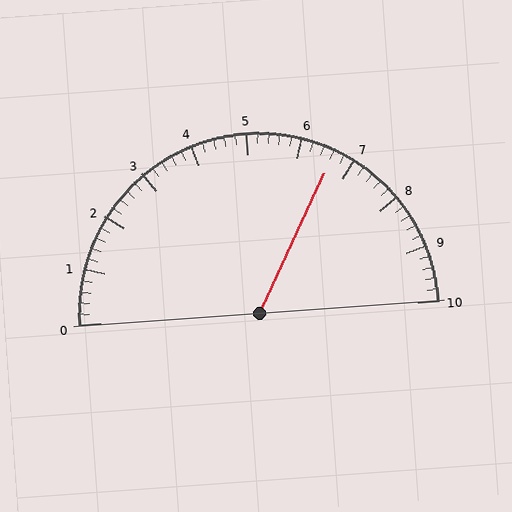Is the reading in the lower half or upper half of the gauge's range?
The reading is in the upper half of the range (0 to 10).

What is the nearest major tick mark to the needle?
The nearest major tick mark is 7.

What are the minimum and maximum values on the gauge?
The gauge ranges from 0 to 10.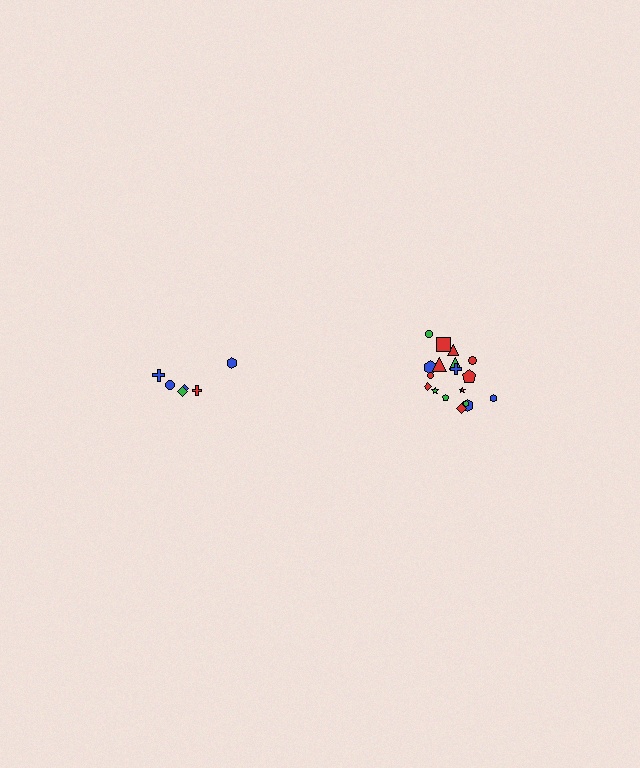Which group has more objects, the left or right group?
The right group.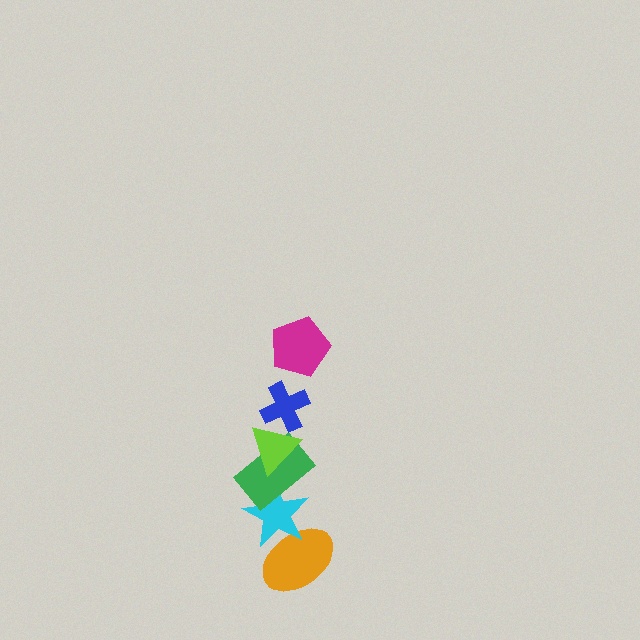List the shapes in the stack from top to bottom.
From top to bottom: the magenta pentagon, the blue cross, the lime triangle, the green rectangle, the cyan star, the orange ellipse.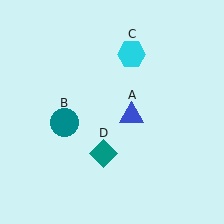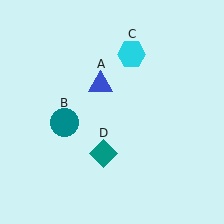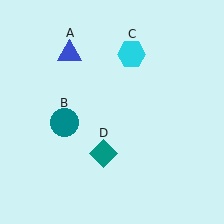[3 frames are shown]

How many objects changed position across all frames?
1 object changed position: blue triangle (object A).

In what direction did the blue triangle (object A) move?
The blue triangle (object A) moved up and to the left.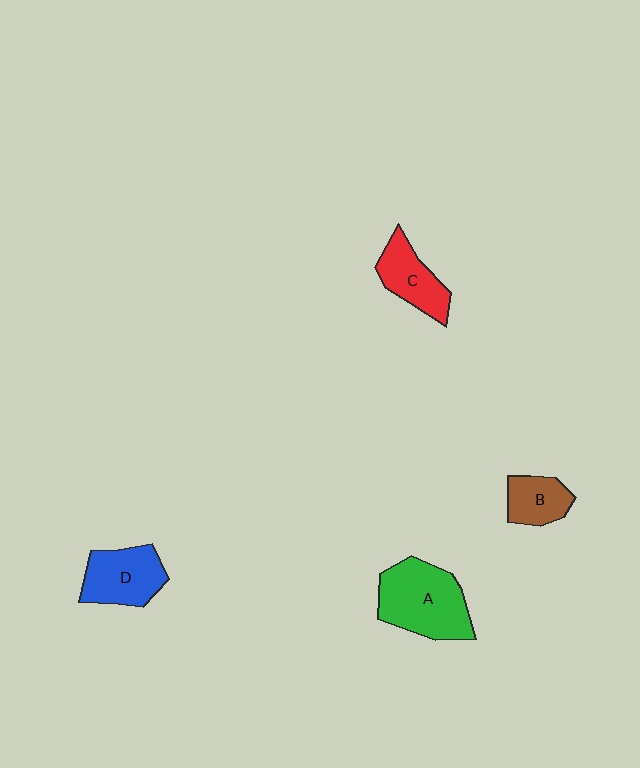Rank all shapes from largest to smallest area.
From largest to smallest: A (green), D (blue), C (red), B (brown).